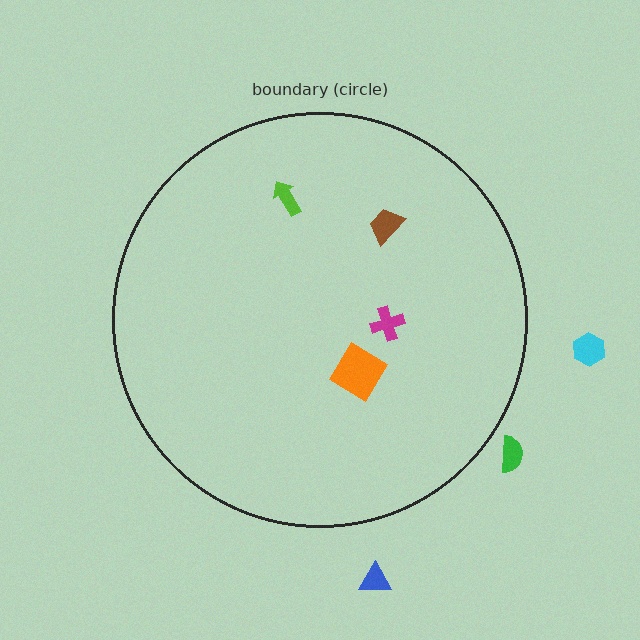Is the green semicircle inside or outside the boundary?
Outside.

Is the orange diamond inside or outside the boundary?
Inside.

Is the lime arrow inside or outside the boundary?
Inside.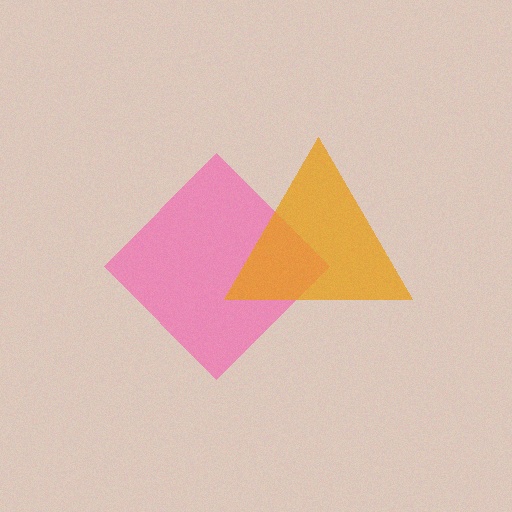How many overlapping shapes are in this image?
There are 2 overlapping shapes in the image.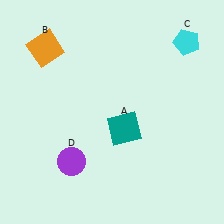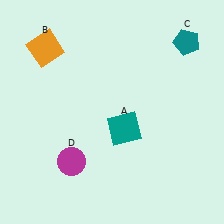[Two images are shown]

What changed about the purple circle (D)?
In Image 1, D is purple. In Image 2, it changed to magenta.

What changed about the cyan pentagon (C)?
In Image 1, C is cyan. In Image 2, it changed to teal.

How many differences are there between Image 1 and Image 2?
There are 2 differences between the two images.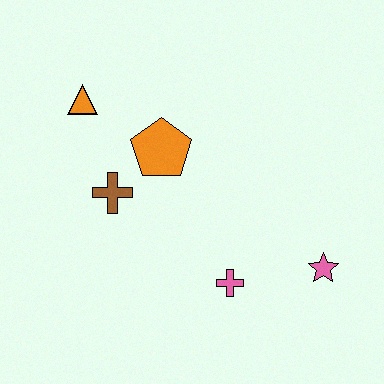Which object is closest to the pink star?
The pink cross is closest to the pink star.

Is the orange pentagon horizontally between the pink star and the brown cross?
Yes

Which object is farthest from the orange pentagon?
The pink star is farthest from the orange pentagon.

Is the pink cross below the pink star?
Yes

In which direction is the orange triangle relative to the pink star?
The orange triangle is to the left of the pink star.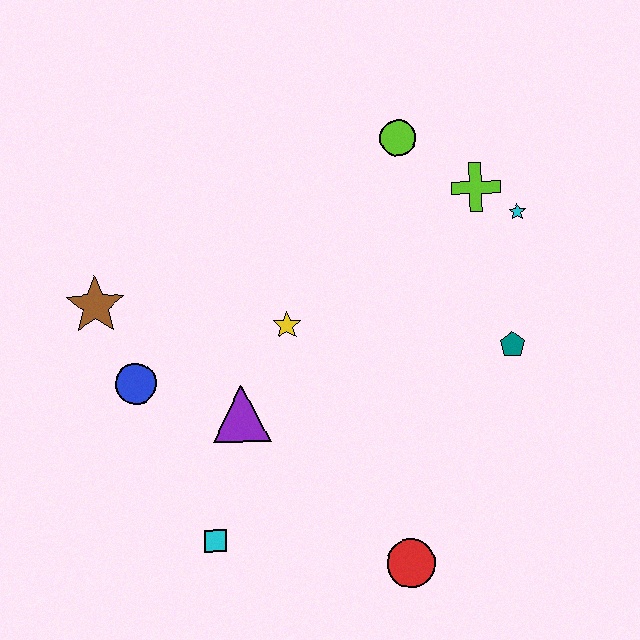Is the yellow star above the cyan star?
No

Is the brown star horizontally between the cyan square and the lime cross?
No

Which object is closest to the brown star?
The blue circle is closest to the brown star.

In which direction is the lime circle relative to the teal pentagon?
The lime circle is above the teal pentagon.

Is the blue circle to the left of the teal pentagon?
Yes